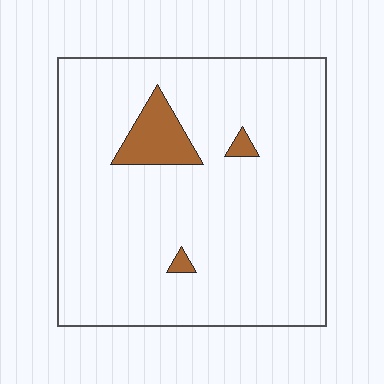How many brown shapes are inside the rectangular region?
3.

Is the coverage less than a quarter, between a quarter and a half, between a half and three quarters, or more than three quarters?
Less than a quarter.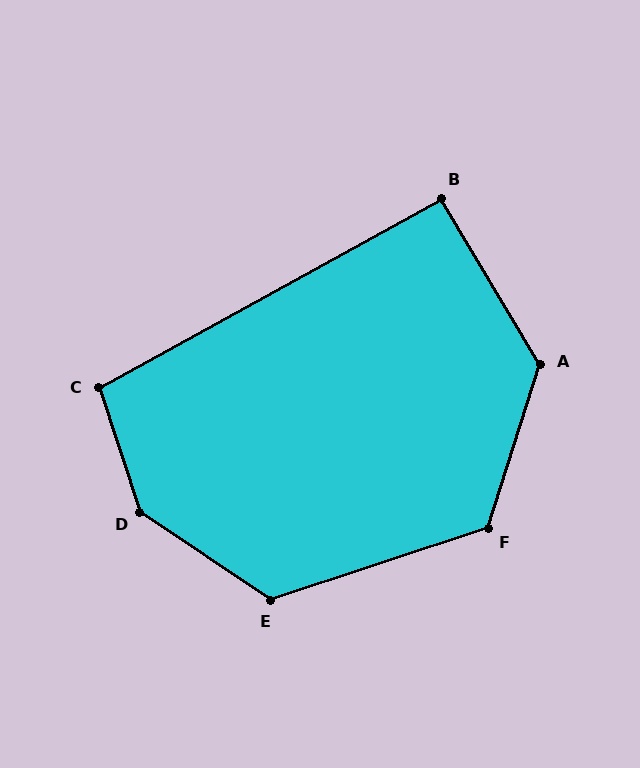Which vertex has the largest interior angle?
D, at approximately 142 degrees.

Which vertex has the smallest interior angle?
B, at approximately 92 degrees.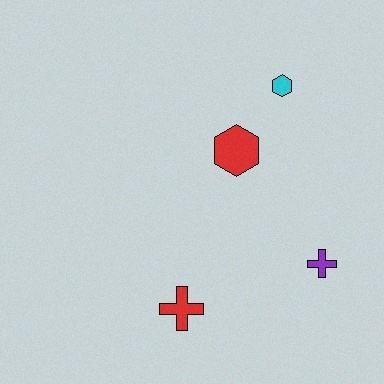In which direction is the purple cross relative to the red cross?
The purple cross is to the right of the red cross.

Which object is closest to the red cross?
The purple cross is closest to the red cross.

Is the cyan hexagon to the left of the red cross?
No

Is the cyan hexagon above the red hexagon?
Yes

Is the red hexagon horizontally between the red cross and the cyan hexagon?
Yes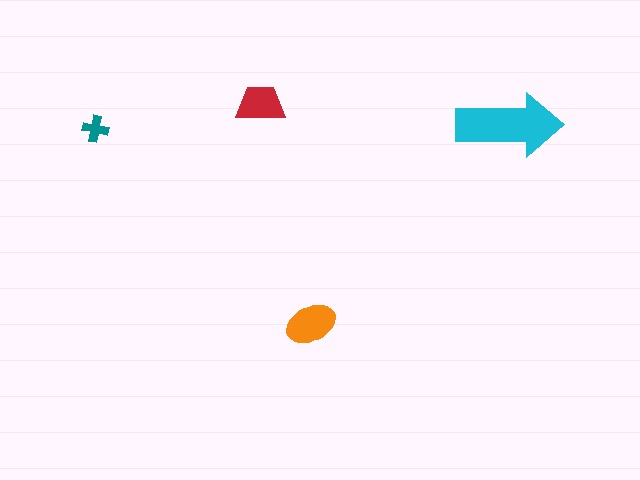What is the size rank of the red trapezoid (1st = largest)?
3rd.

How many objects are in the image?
There are 4 objects in the image.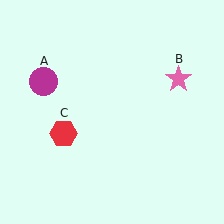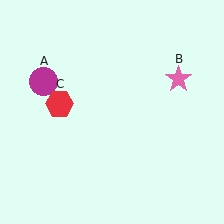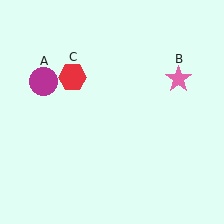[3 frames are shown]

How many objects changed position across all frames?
1 object changed position: red hexagon (object C).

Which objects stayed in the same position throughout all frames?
Magenta circle (object A) and pink star (object B) remained stationary.